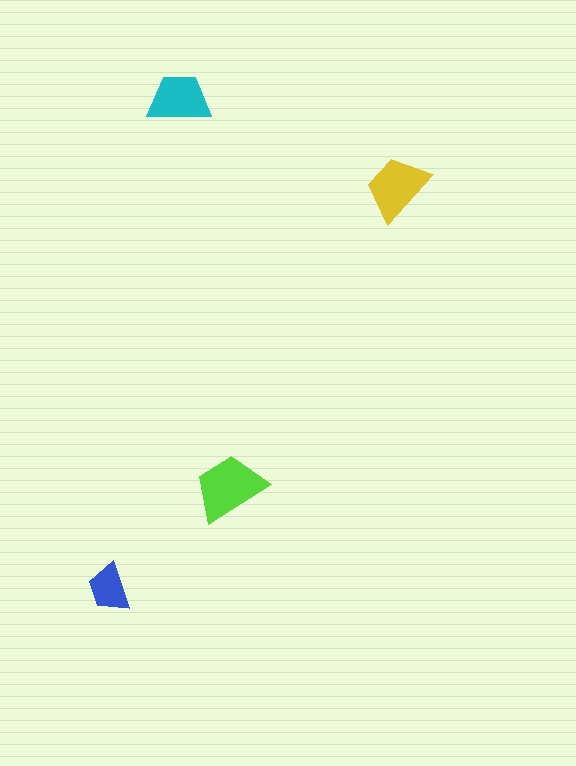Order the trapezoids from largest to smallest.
the lime one, the yellow one, the cyan one, the blue one.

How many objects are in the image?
There are 4 objects in the image.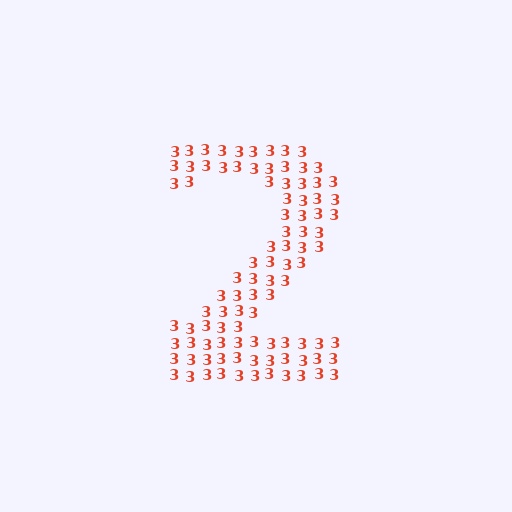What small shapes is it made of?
It is made of small digit 3's.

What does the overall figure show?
The overall figure shows the digit 2.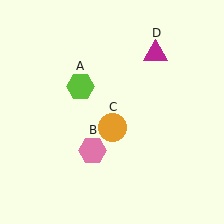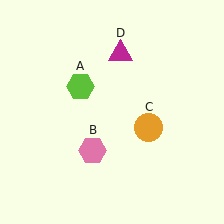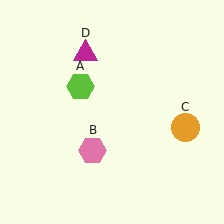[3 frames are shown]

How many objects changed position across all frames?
2 objects changed position: orange circle (object C), magenta triangle (object D).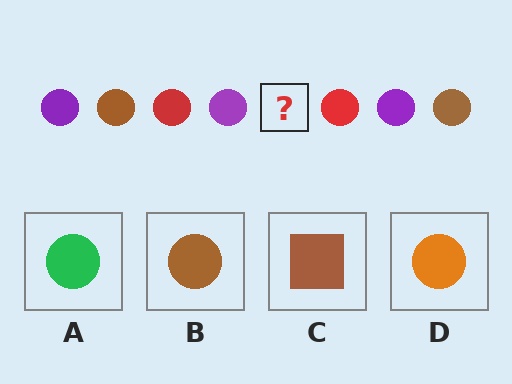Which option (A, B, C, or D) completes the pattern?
B.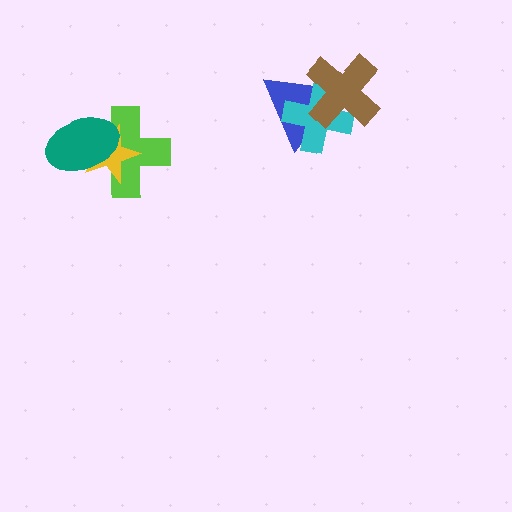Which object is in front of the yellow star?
The teal ellipse is in front of the yellow star.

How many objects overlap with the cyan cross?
2 objects overlap with the cyan cross.